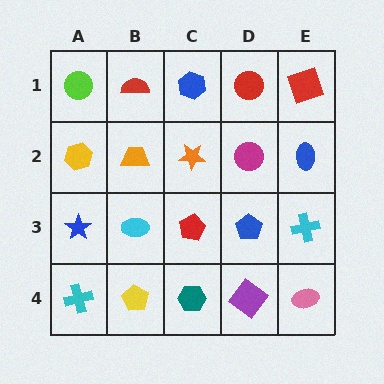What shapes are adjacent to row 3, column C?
An orange star (row 2, column C), a teal hexagon (row 4, column C), a cyan ellipse (row 3, column B), a blue pentagon (row 3, column D).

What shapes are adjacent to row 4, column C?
A red pentagon (row 3, column C), a yellow pentagon (row 4, column B), a purple diamond (row 4, column D).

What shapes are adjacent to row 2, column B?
A red semicircle (row 1, column B), a cyan ellipse (row 3, column B), a yellow hexagon (row 2, column A), an orange star (row 2, column C).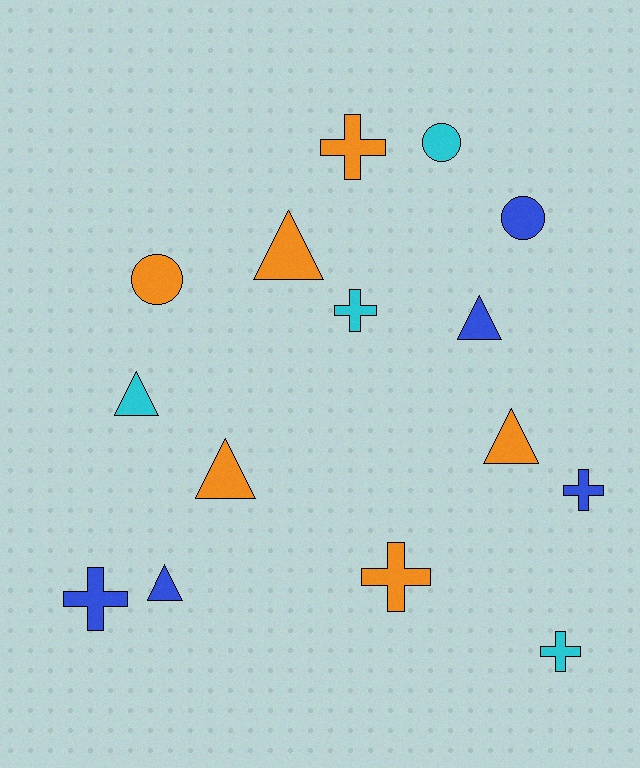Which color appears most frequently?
Orange, with 6 objects.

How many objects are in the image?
There are 15 objects.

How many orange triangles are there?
There are 3 orange triangles.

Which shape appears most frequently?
Cross, with 6 objects.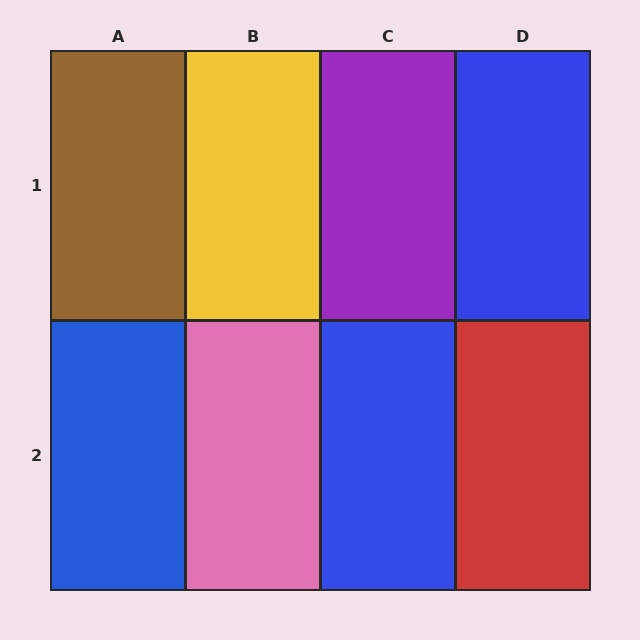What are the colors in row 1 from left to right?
Brown, yellow, purple, blue.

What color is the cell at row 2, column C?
Blue.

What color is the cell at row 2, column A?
Blue.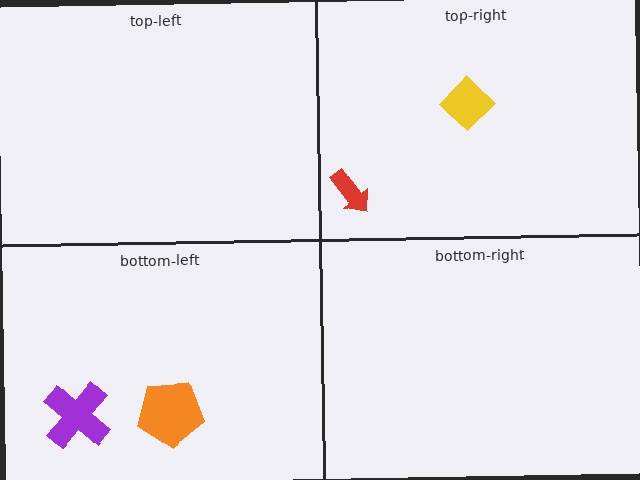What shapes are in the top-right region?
The red arrow, the yellow diamond.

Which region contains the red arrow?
The top-right region.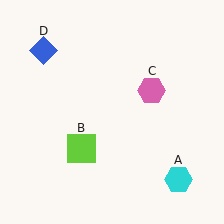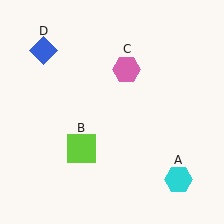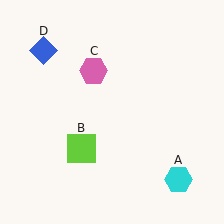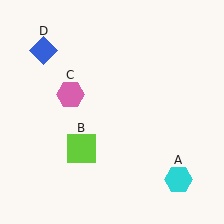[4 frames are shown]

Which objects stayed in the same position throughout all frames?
Cyan hexagon (object A) and lime square (object B) and blue diamond (object D) remained stationary.